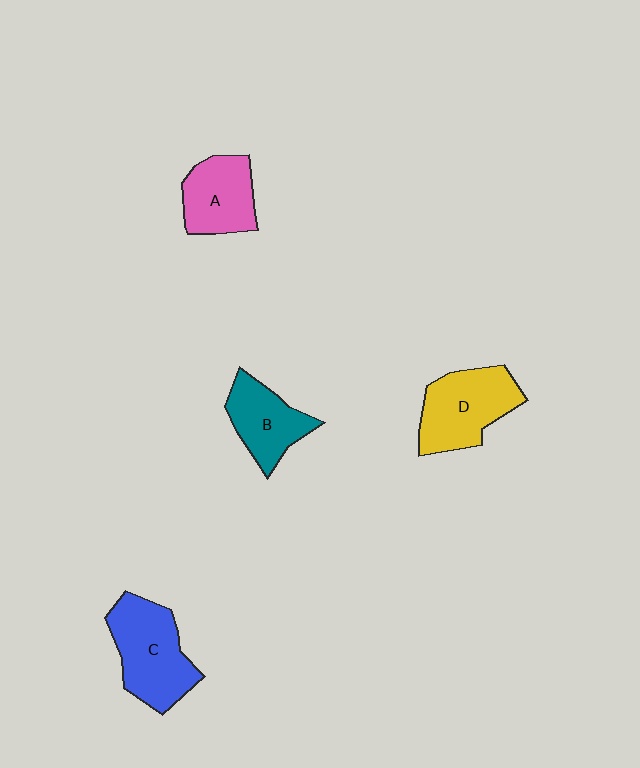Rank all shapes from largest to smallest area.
From largest to smallest: C (blue), D (yellow), A (pink), B (teal).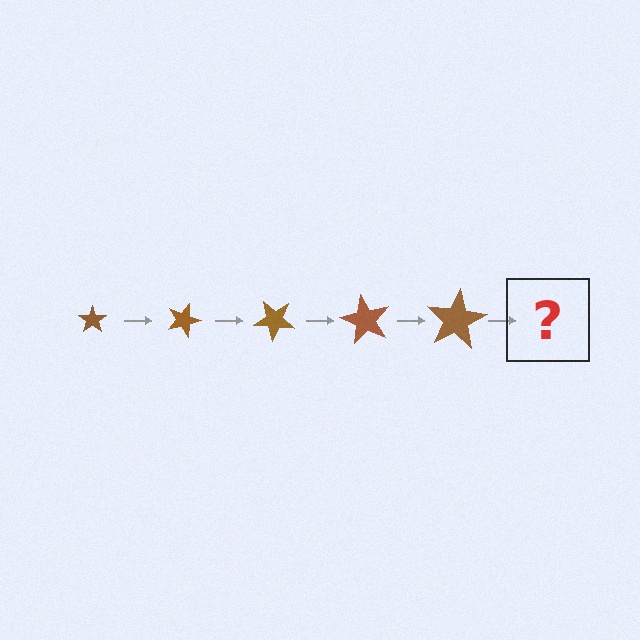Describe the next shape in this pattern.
It should be a star, larger than the previous one and rotated 100 degrees from the start.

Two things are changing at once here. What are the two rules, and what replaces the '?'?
The two rules are that the star grows larger each step and it rotates 20 degrees each step. The '?' should be a star, larger than the previous one and rotated 100 degrees from the start.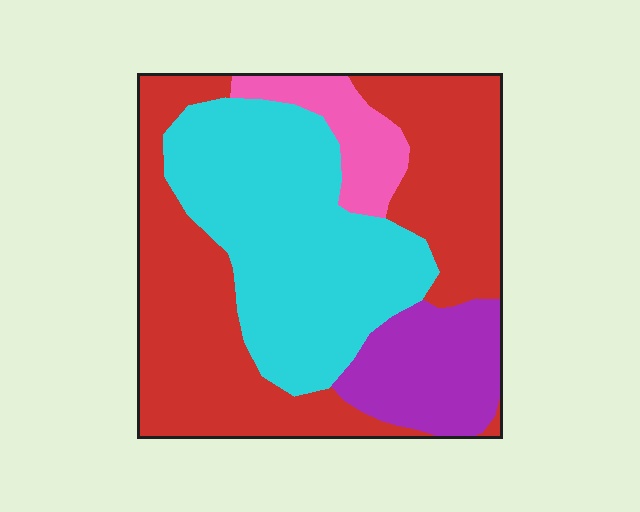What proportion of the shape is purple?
Purple covers roughly 15% of the shape.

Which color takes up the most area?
Red, at roughly 45%.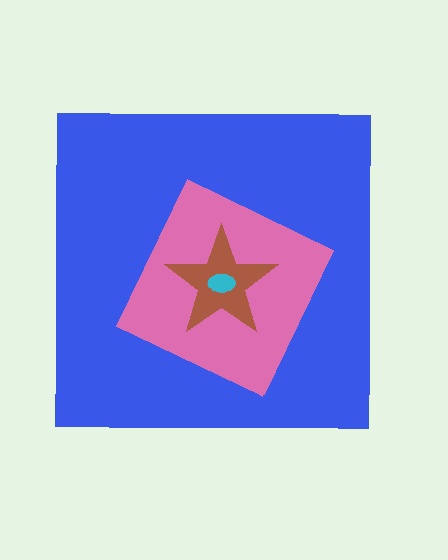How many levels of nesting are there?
4.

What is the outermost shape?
The blue square.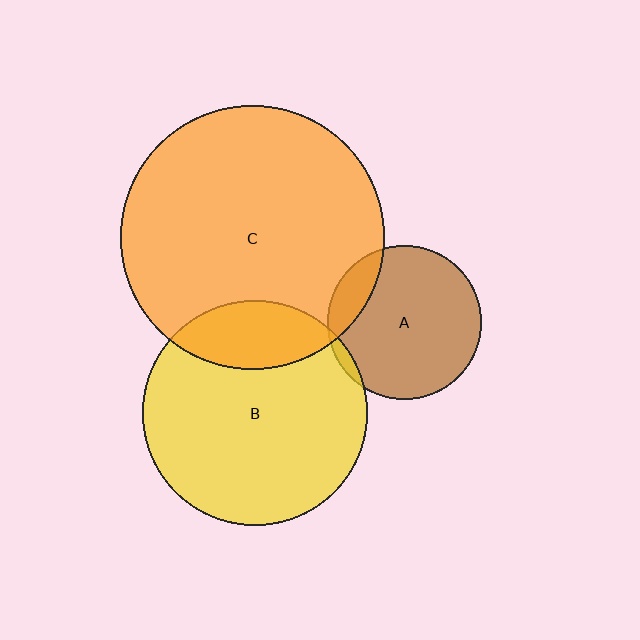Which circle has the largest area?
Circle C (orange).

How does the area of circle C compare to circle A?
Approximately 2.9 times.